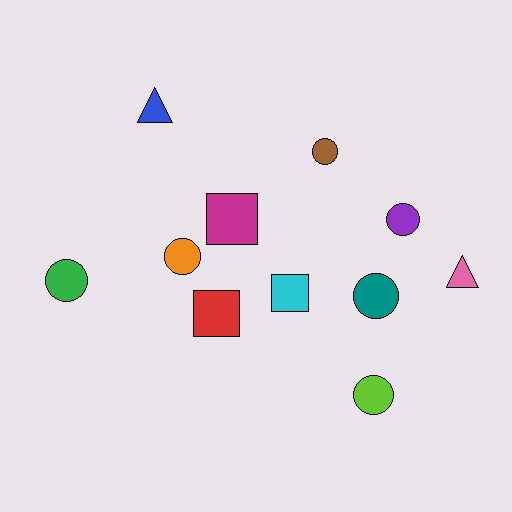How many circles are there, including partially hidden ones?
There are 6 circles.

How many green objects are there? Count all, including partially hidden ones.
There is 1 green object.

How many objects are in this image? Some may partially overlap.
There are 11 objects.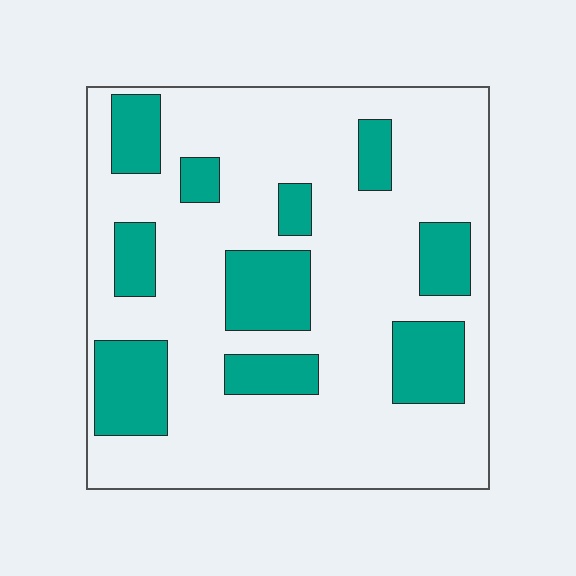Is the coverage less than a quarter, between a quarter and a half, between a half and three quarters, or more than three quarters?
Between a quarter and a half.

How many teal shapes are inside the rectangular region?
10.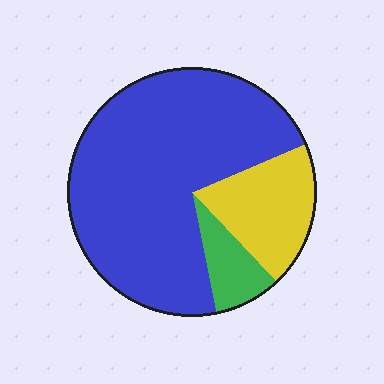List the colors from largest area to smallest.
From largest to smallest: blue, yellow, green.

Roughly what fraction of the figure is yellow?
Yellow takes up about one fifth (1/5) of the figure.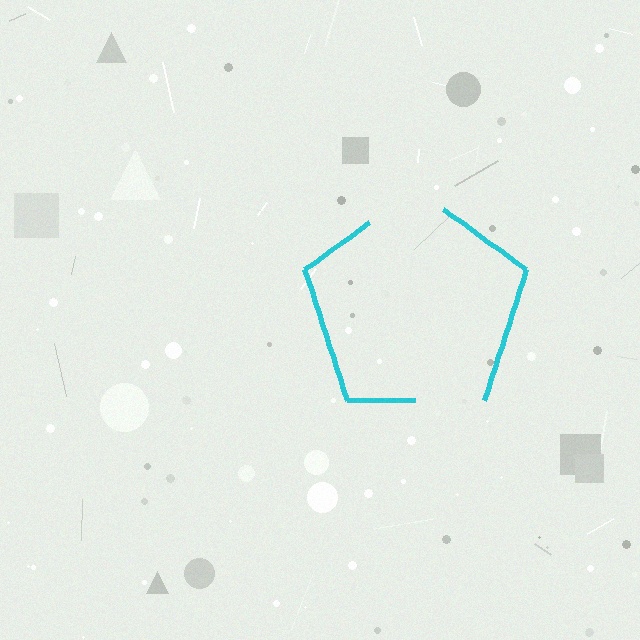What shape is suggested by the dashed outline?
The dashed outline suggests a pentagon.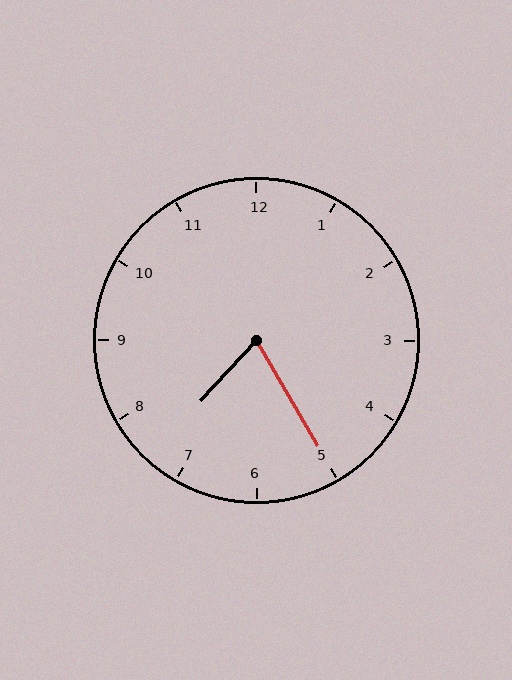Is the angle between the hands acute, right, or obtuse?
It is acute.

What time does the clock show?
7:25.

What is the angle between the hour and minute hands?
Approximately 72 degrees.